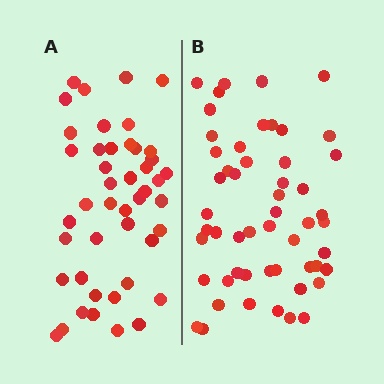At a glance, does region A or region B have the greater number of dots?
Region B (the right region) has more dots.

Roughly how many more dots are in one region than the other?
Region B has roughly 8 or so more dots than region A.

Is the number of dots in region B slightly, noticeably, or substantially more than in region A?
Region B has only slightly more — the two regions are fairly close. The ratio is roughly 1.2 to 1.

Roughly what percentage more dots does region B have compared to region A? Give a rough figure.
About 20% more.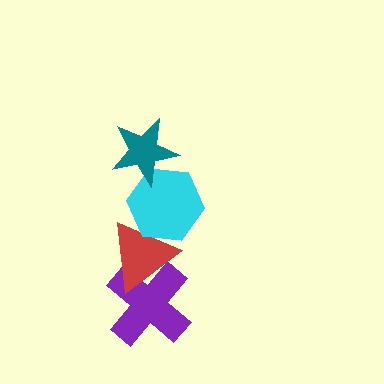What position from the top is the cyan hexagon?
The cyan hexagon is 2nd from the top.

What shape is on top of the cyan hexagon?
The teal star is on top of the cyan hexagon.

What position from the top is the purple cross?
The purple cross is 4th from the top.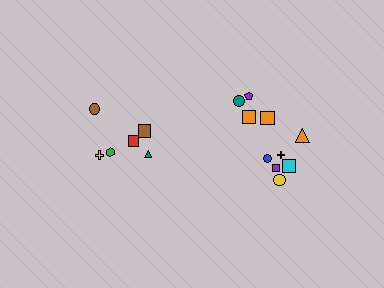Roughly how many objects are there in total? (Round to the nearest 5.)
Roughly 15 objects in total.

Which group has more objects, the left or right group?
The right group.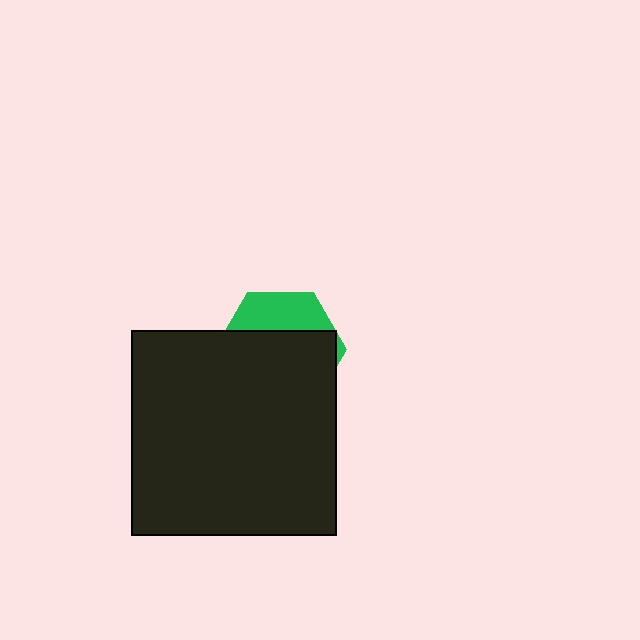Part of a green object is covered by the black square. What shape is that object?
It is a hexagon.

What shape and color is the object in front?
The object in front is a black square.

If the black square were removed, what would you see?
You would see the complete green hexagon.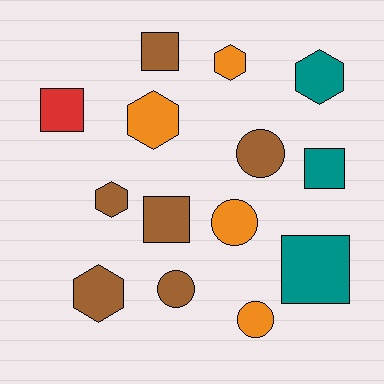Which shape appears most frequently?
Square, with 5 objects.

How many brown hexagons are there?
There are 2 brown hexagons.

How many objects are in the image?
There are 14 objects.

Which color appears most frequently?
Brown, with 6 objects.